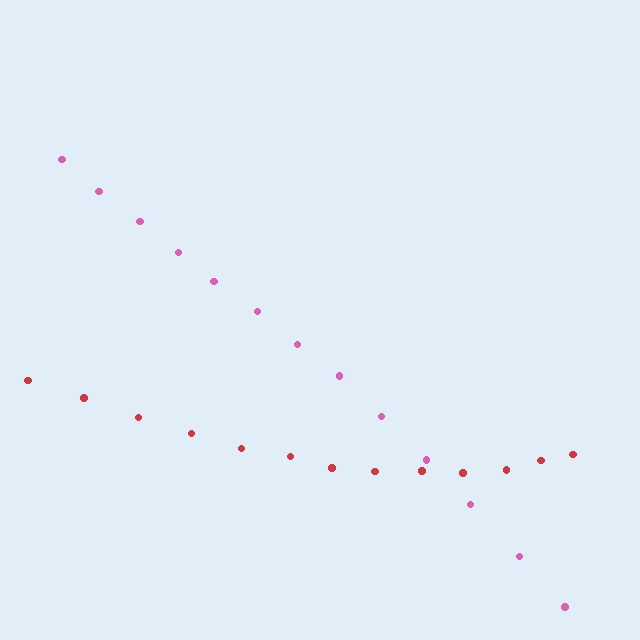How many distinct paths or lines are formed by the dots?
There are 2 distinct paths.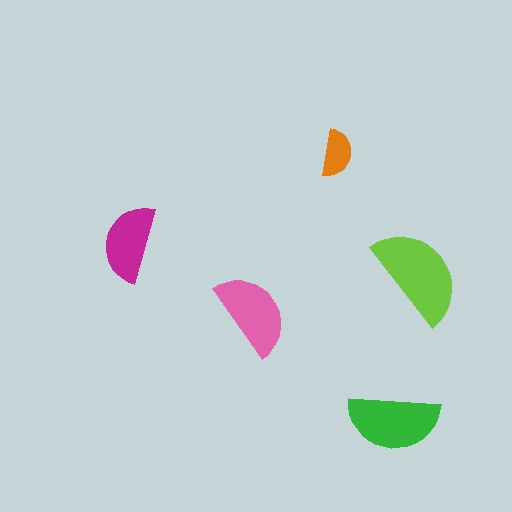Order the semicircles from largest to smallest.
the lime one, the green one, the pink one, the magenta one, the orange one.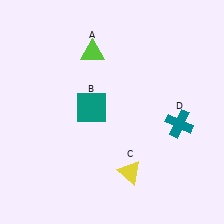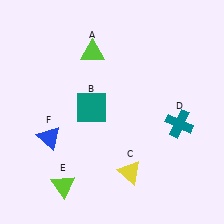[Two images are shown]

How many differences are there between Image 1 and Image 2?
There are 2 differences between the two images.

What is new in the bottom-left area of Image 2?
A lime triangle (E) was added in the bottom-left area of Image 2.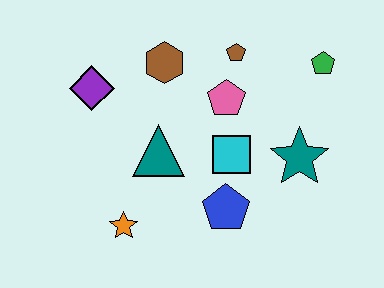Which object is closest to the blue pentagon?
The cyan square is closest to the blue pentagon.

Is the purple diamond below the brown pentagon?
Yes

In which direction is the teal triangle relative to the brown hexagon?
The teal triangle is below the brown hexagon.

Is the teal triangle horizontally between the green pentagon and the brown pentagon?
No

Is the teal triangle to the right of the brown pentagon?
No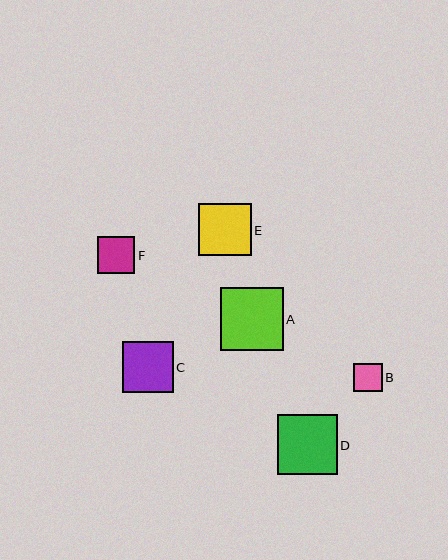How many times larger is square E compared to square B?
Square E is approximately 1.8 times the size of square B.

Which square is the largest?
Square A is the largest with a size of approximately 63 pixels.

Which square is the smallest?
Square B is the smallest with a size of approximately 29 pixels.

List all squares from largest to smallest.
From largest to smallest: A, D, E, C, F, B.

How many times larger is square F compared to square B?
Square F is approximately 1.3 times the size of square B.